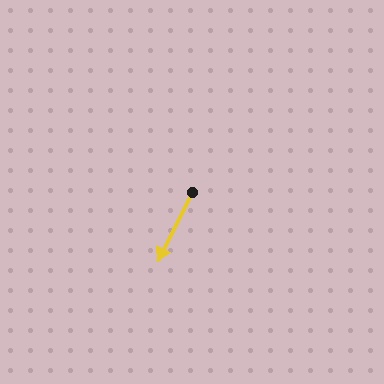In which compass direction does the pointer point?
Southwest.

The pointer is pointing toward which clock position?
Roughly 7 o'clock.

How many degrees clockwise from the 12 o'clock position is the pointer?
Approximately 207 degrees.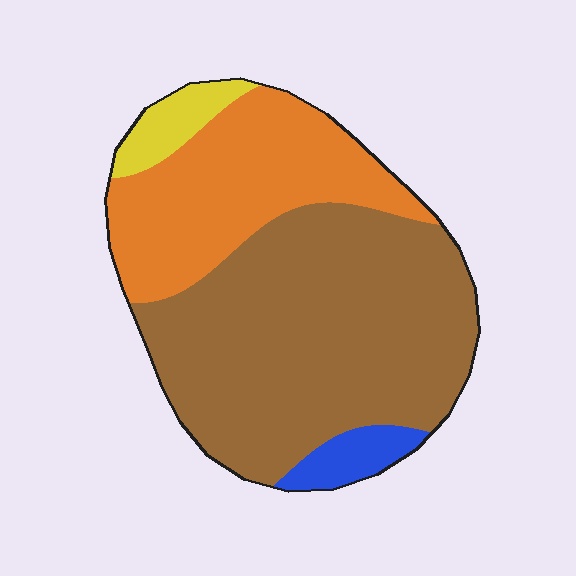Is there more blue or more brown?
Brown.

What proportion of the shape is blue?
Blue takes up less than a sixth of the shape.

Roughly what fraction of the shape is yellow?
Yellow covers 6% of the shape.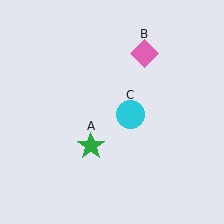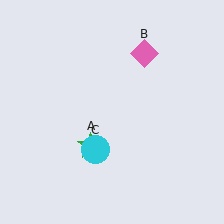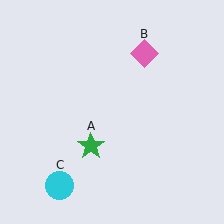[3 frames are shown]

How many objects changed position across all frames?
1 object changed position: cyan circle (object C).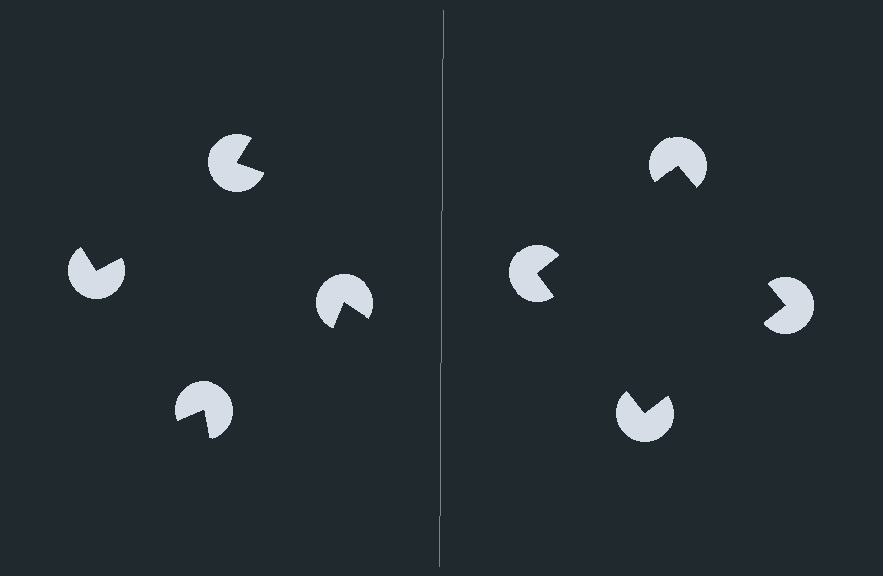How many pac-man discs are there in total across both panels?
8 — 4 on each side.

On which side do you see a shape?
An illusory square appears on the right side. On the left side the wedge cuts are rotated, so no coherent shape forms.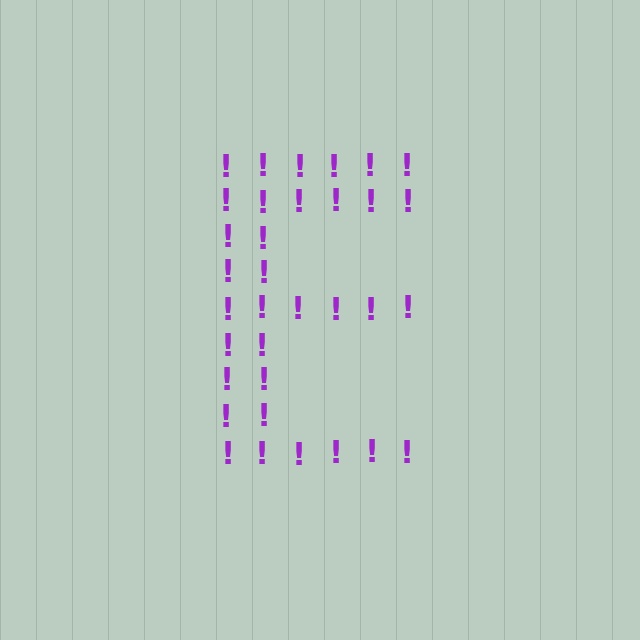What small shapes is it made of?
It is made of small exclamation marks.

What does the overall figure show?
The overall figure shows the letter E.